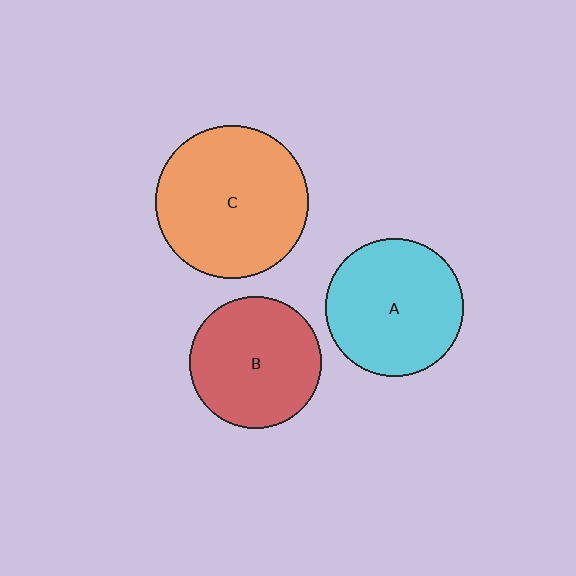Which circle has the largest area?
Circle C (orange).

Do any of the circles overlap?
No, none of the circles overlap.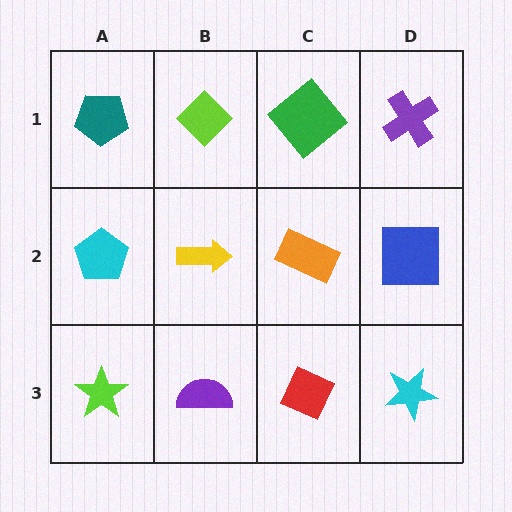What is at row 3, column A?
A lime star.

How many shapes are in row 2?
4 shapes.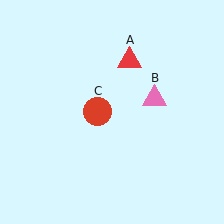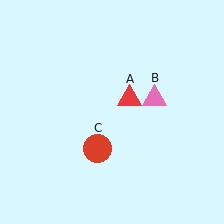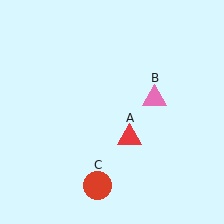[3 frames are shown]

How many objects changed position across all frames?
2 objects changed position: red triangle (object A), red circle (object C).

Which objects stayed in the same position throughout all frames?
Pink triangle (object B) remained stationary.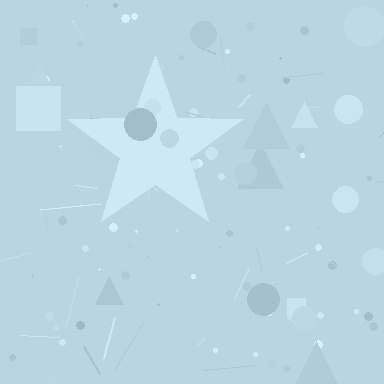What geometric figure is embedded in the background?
A star is embedded in the background.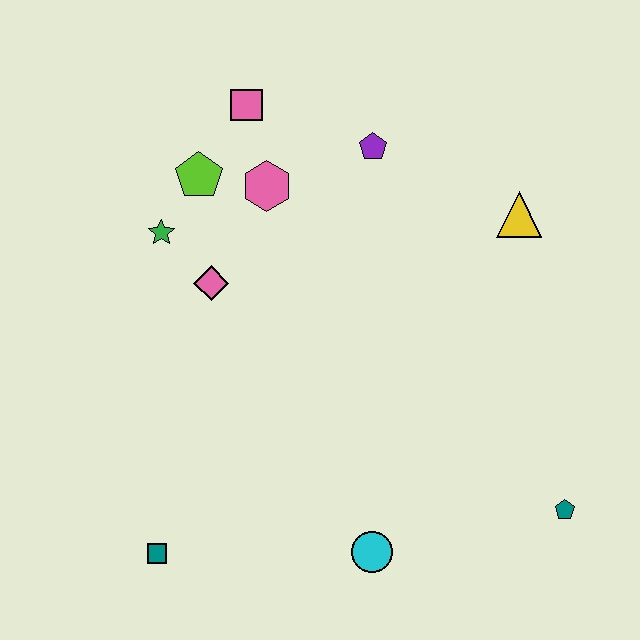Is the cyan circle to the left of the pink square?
No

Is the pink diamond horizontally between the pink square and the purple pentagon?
No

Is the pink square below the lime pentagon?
No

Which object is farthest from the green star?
The teal pentagon is farthest from the green star.